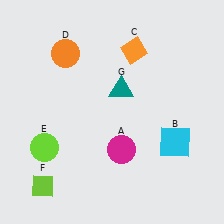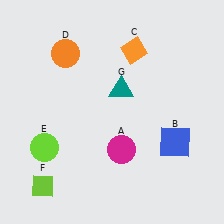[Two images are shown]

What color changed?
The square (B) changed from cyan in Image 1 to blue in Image 2.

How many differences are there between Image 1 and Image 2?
There is 1 difference between the two images.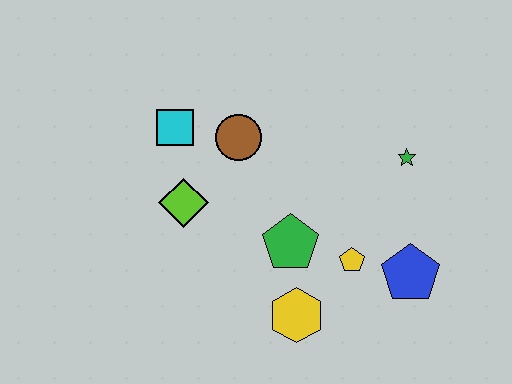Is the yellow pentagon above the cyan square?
No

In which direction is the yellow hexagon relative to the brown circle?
The yellow hexagon is below the brown circle.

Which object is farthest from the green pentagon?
The cyan square is farthest from the green pentagon.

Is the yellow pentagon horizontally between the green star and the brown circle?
Yes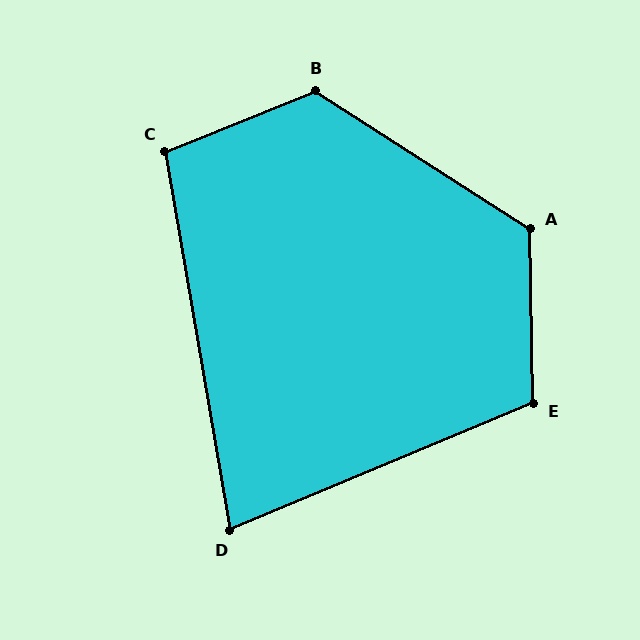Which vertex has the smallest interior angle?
D, at approximately 77 degrees.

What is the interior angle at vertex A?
Approximately 124 degrees (obtuse).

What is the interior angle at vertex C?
Approximately 102 degrees (obtuse).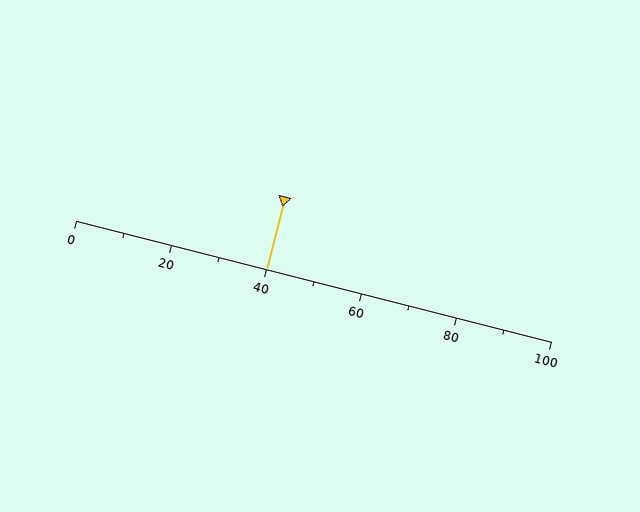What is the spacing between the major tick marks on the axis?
The major ticks are spaced 20 apart.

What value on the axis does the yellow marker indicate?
The marker indicates approximately 40.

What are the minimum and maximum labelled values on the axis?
The axis runs from 0 to 100.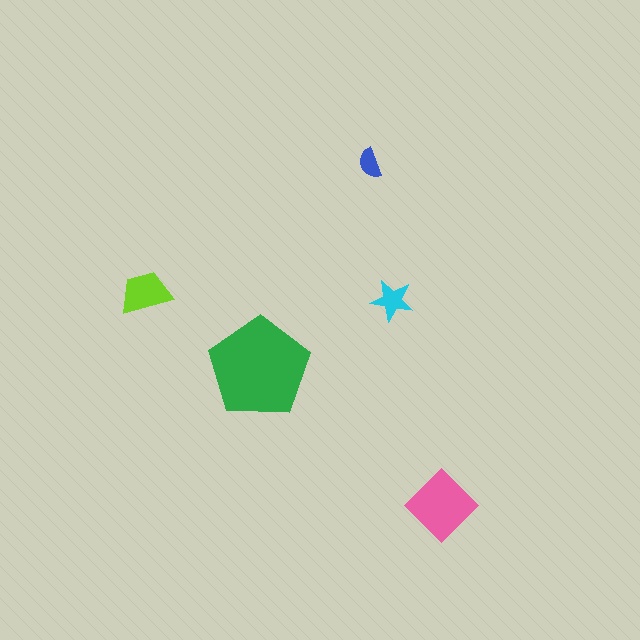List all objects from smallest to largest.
The blue semicircle, the cyan star, the lime trapezoid, the pink diamond, the green pentagon.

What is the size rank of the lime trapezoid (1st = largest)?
3rd.